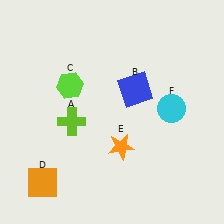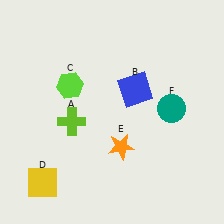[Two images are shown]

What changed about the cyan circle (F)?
In Image 1, F is cyan. In Image 2, it changed to teal.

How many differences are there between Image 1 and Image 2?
There are 2 differences between the two images.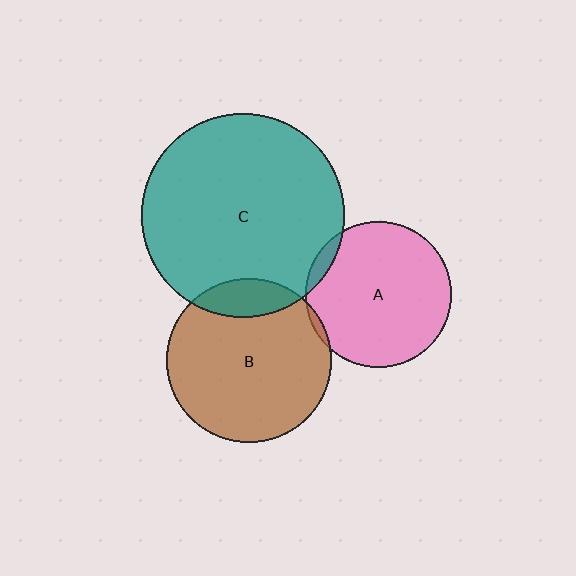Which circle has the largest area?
Circle C (teal).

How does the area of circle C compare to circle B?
Approximately 1.5 times.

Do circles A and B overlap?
Yes.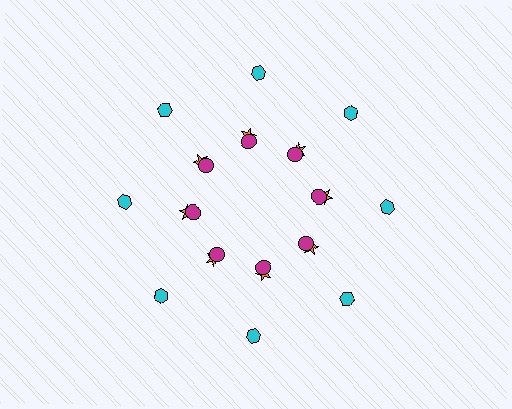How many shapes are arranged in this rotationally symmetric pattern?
There are 24 shapes, arranged in 8 groups of 3.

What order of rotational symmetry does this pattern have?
This pattern has 8-fold rotational symmetry.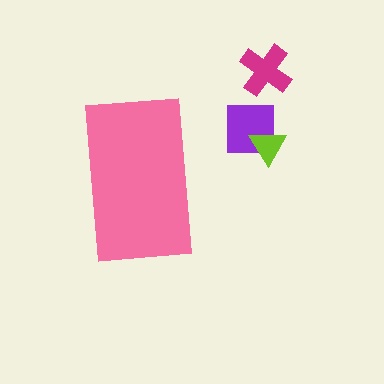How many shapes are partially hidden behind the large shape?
0 shapes are partially hidden.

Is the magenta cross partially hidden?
No, the magenta cross is fully visible.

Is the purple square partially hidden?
No, the purple square is fully visible.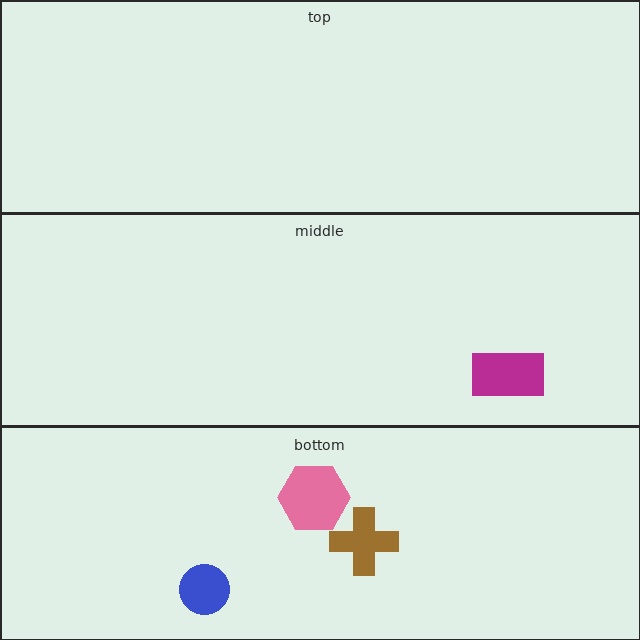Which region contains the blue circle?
The bottom region.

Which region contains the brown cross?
The bottom region.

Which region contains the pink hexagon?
The bottom region.